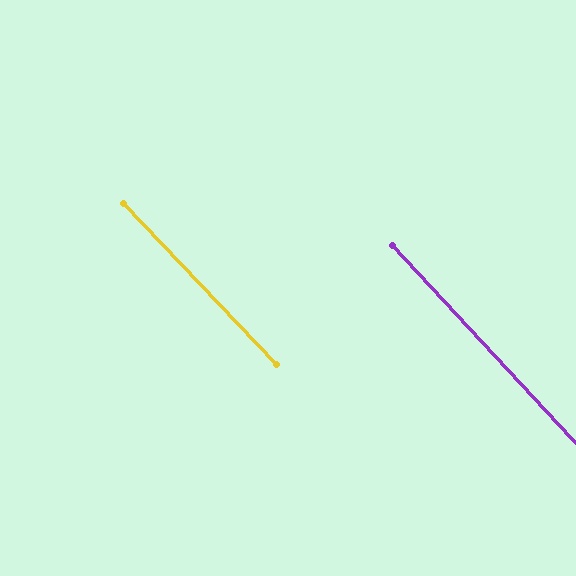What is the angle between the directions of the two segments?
Approximately 1 degree.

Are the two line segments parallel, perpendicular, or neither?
Parallel — their directions differ by only 0.7°.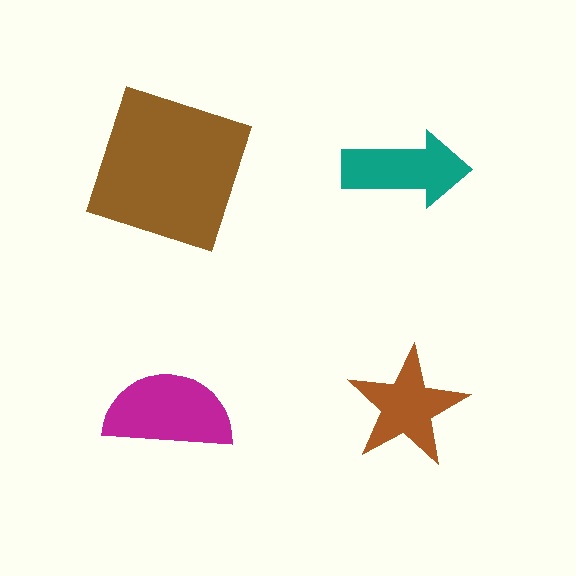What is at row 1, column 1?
A brown square.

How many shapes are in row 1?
2 shapes.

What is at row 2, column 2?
A brown star.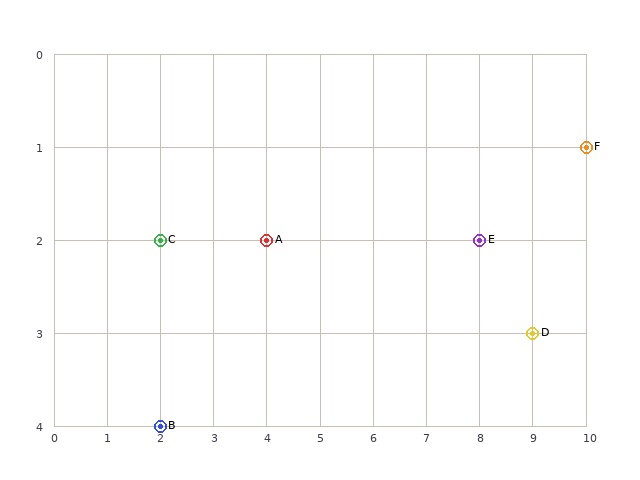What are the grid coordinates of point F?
Point F is at grid coordinates (10, 1).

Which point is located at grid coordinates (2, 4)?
Point B is at (2, 4).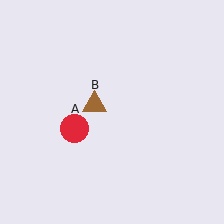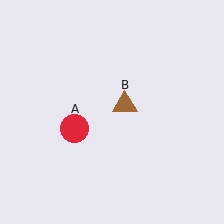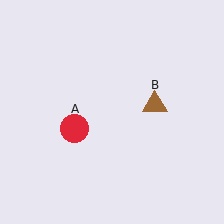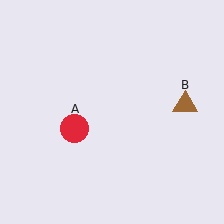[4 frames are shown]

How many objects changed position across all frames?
1 object changed position: brown triangle (object B).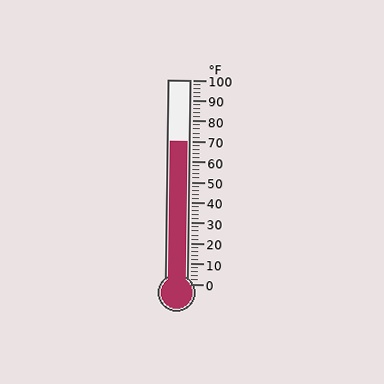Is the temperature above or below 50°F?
The temperature is above 50°F.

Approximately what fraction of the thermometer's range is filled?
The thermometer is filled to approximately 70% of its range.